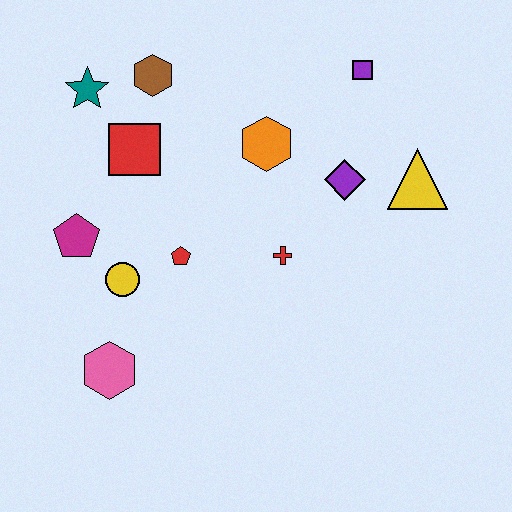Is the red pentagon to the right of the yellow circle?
Yes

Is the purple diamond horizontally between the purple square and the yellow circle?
Yes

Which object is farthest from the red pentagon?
The purple square is farthest from the red pentagon.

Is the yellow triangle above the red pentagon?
Yes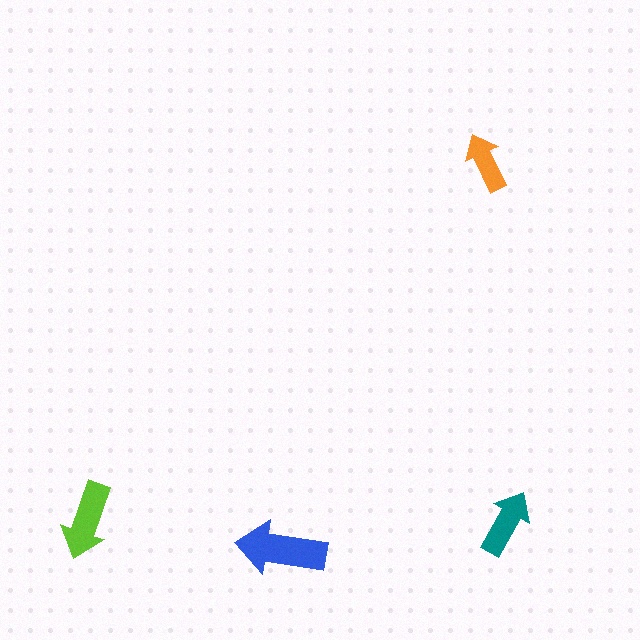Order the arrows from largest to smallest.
the blue one, the lime one, the teal one, the orange one.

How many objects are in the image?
There are 4 objects in the image.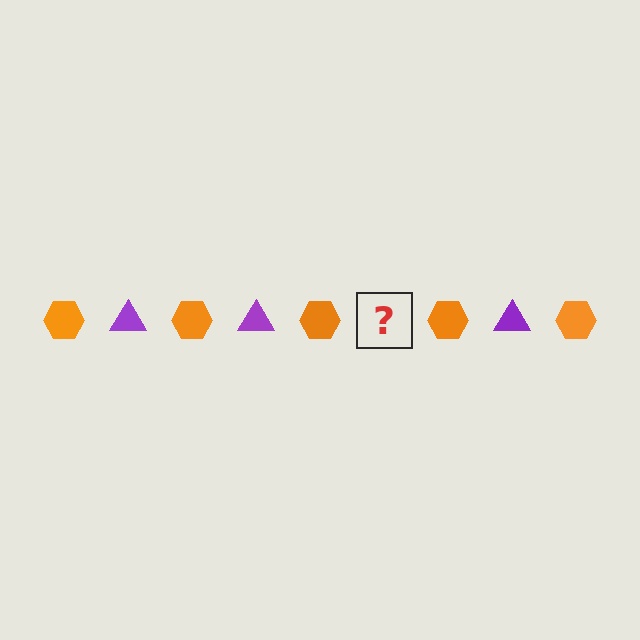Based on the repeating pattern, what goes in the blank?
The blank should be a purple triangle.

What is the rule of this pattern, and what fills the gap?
The rule is that the pattern alternates between orange hexagon and purple triangle. The gap should be filled with a purple triangle.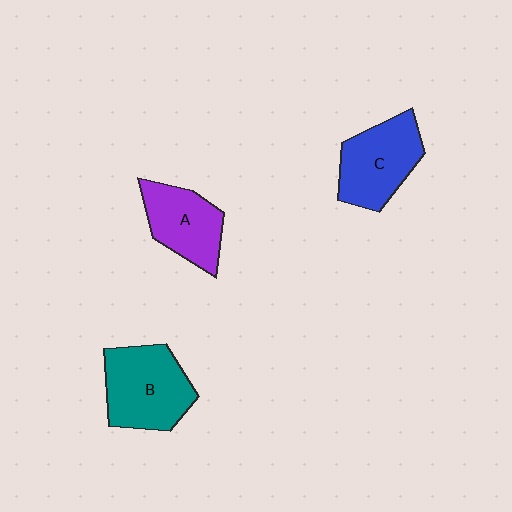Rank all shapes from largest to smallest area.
From largest to smallest: B (teal), C (blue), A (purple).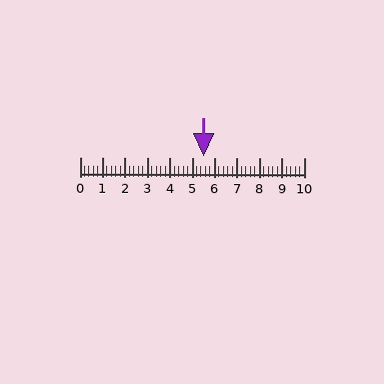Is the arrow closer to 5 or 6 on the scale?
The arrow is closer to 6.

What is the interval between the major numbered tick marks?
The major tick marks are spaced 1 units apart.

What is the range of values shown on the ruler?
The ruler shows values from 0 to 10.